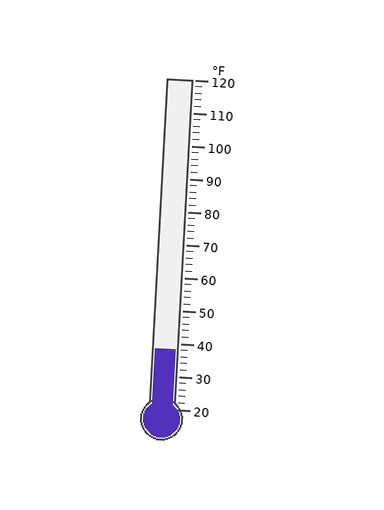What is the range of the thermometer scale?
The thermometer scale ranges from 20°F to 120°F.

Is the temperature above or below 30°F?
The temperature is above 30°F.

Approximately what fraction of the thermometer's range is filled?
The thermometer is filled to approximately 20% of its range.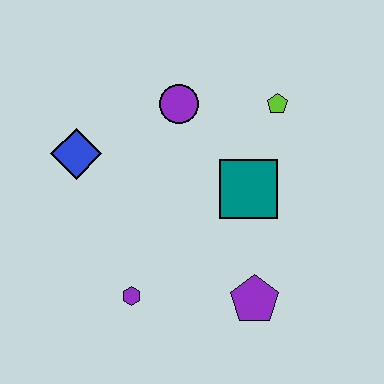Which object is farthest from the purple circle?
The purple pentagon is farthest from the purple circle.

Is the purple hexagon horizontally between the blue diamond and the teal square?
Yes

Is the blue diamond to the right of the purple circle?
No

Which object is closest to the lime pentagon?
The teal square is closest to the lime pentagon.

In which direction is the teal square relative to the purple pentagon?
The teal square is above the purple pentagon.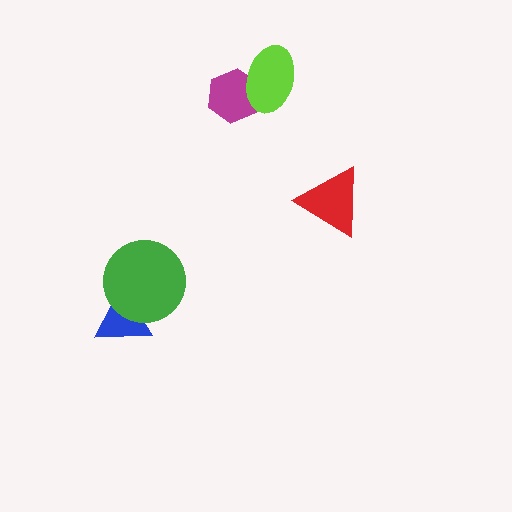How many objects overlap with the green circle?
1 object overlaps with the green circle.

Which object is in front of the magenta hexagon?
The lime ellipse is in front of the magenta hexagon.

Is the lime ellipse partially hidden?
No, no other shape covers it.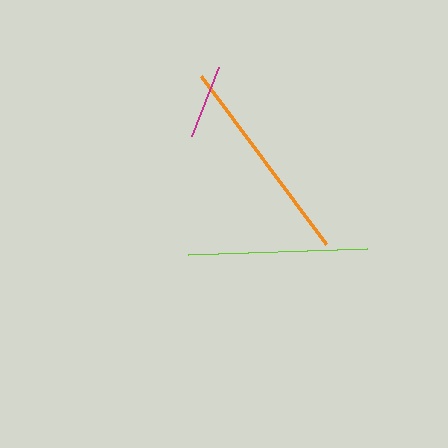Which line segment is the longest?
The orange line is the longest at approximately 209 pixels.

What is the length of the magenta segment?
The magenta segment is approximately 74 pixels long.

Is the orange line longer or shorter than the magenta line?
The orange line is longer than the magenta line.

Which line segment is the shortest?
The magenta line is the shortest at approximately 74 pixels.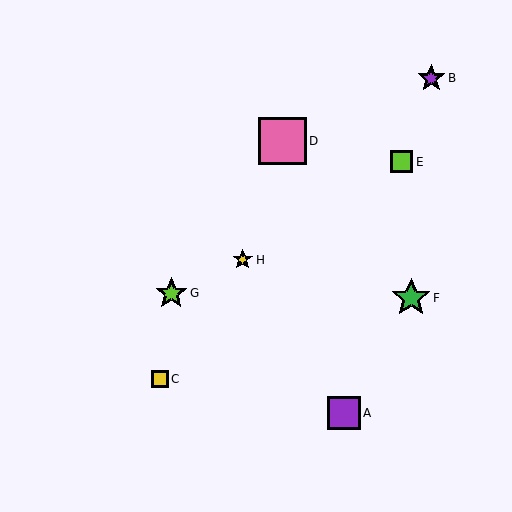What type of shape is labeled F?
Shape F is a green star.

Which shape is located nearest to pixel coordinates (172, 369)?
The yellow square (labeled C) at (160, 379) is nearest to that location.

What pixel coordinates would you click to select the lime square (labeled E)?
Click at (402, 162) to select the lime square E.